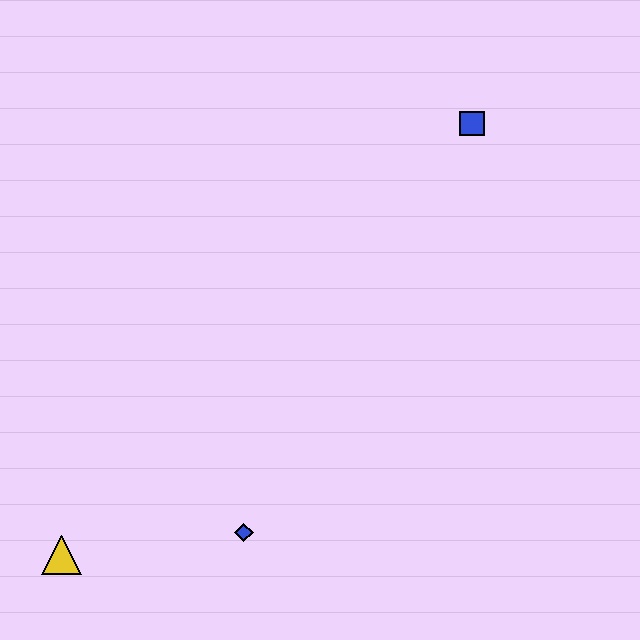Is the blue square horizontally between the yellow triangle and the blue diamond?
No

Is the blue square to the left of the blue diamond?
No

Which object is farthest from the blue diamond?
The blue square is farthest from the blue diamond.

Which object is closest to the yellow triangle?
The blue diamond is closest to the yellow triangle.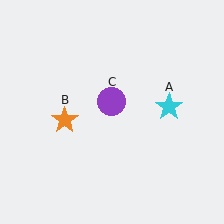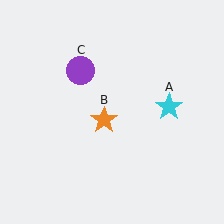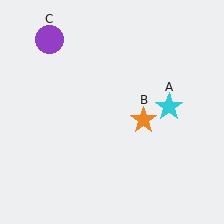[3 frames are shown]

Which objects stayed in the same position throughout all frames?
Cyan star (object A) remained stationary.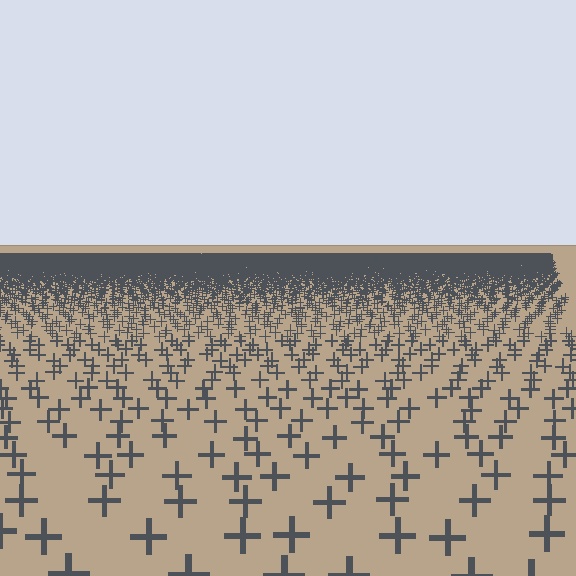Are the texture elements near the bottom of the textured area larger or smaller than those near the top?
Larger. Near the bottom, elements are closer to the viewer and appear at a bigger on-screen size.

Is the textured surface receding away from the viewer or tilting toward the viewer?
The surface is receding away from the viewer. Texture elements get smaller and denser toward the top.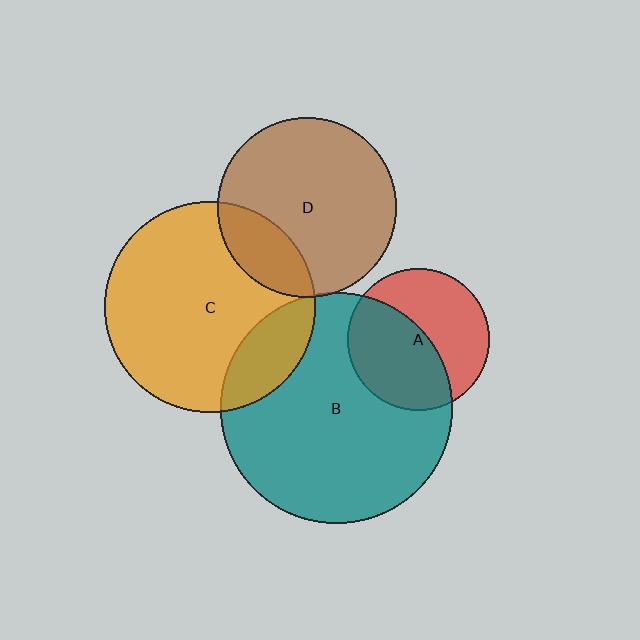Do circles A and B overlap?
Yes.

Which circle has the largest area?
Circle B (teal).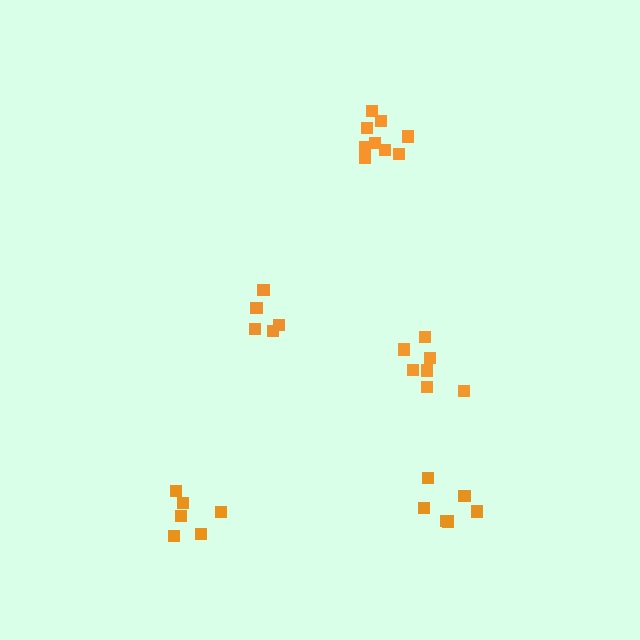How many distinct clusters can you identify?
There are 5 distinct clusters.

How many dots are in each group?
Group 1: 6 dots, Group 2: 9 dots, Group 3: 6 dots, Group 4: 5 dots, Group 5: 7 dots (33 total).